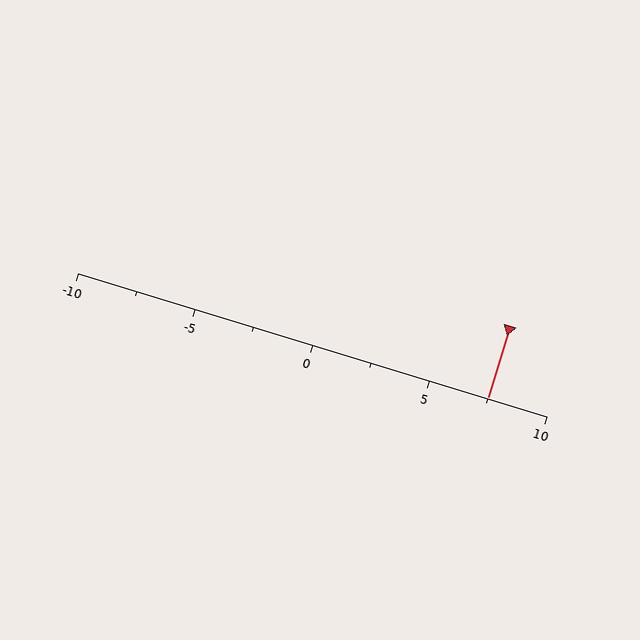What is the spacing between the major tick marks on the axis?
The major ticks are spaced 5 apart.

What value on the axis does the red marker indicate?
The marker indicates approximately 7.5.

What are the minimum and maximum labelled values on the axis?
The axis runs from -10 to 10.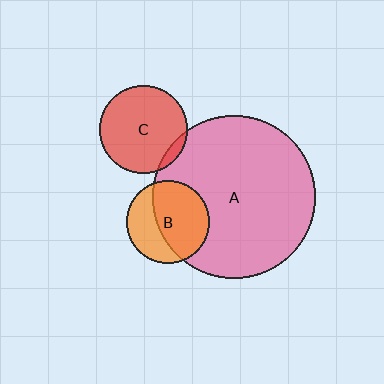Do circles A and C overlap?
Yes.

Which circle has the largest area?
Circle A (pink).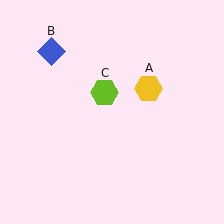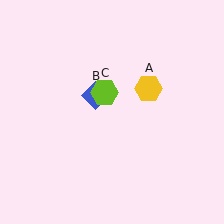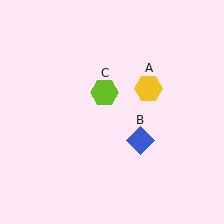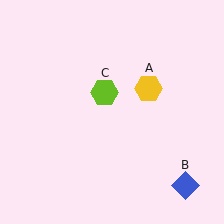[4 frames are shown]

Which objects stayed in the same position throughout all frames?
Yellow hexagon (object A) and lime hexagon (object C) remained stationary.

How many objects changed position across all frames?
1 object changed position: blue diamond (object B).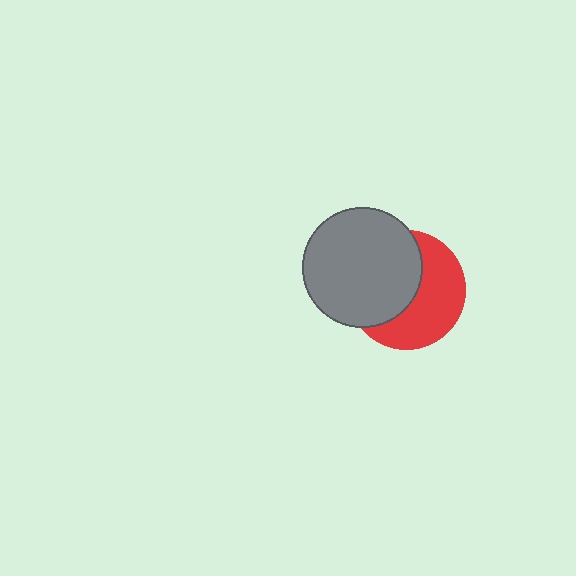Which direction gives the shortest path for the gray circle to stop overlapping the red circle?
Moving left gives the shortest separation.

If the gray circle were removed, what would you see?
You would see the complete red circle.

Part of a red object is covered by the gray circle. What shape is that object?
It is a circle.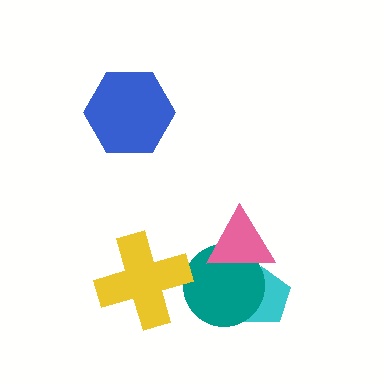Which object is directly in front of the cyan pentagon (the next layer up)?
The teal circle is directly in front of the cyan pentagon.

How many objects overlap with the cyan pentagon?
2 objects overlap with the cyan pentagon.